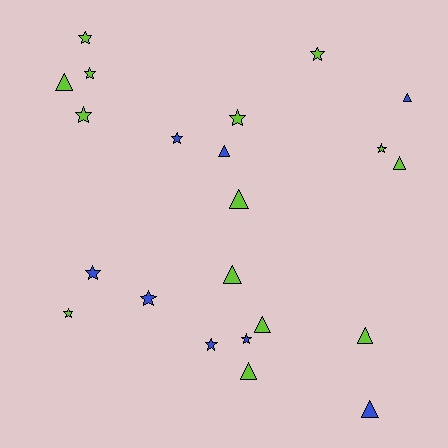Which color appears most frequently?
Lime, with 14 objects.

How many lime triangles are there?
There are 7 lime triangles.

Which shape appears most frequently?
Star, with 12 objects.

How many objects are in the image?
There are 22 objects.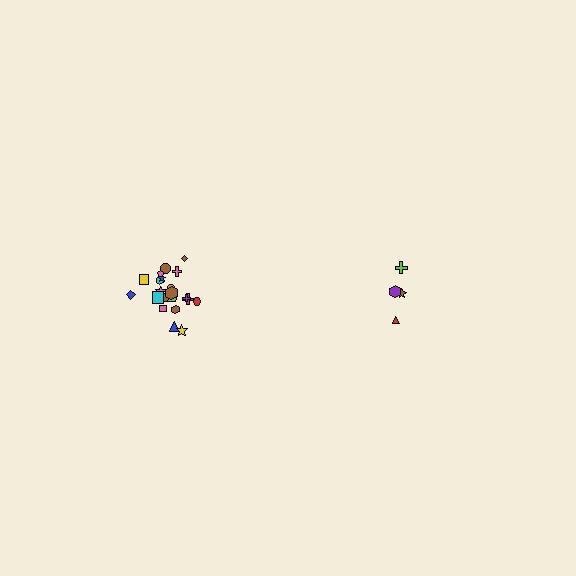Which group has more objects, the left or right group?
The left group.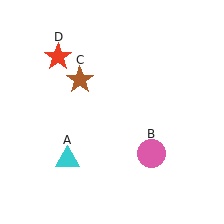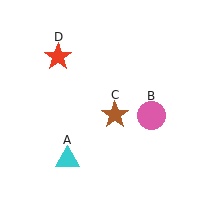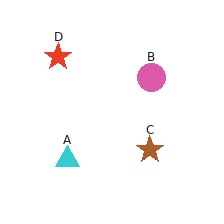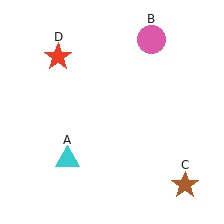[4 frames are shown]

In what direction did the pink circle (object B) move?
The pink circle (object B) moved up.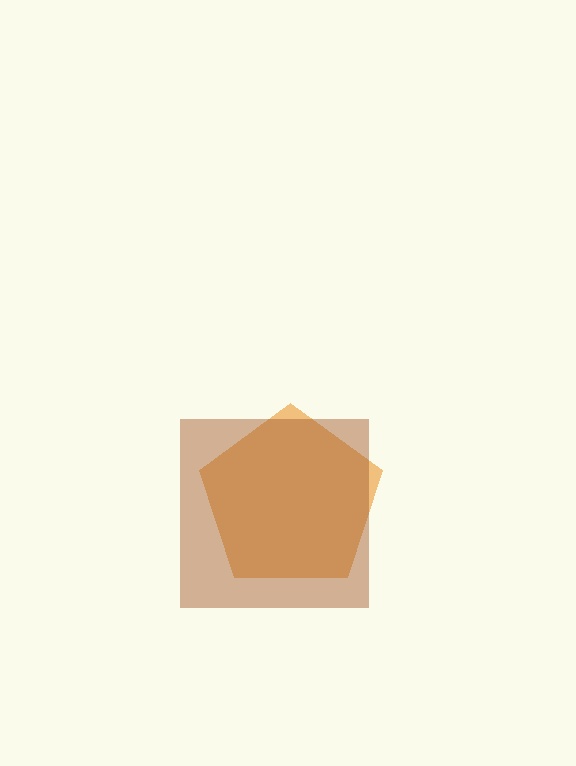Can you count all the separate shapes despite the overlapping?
Yes, there are 2 separate shapes.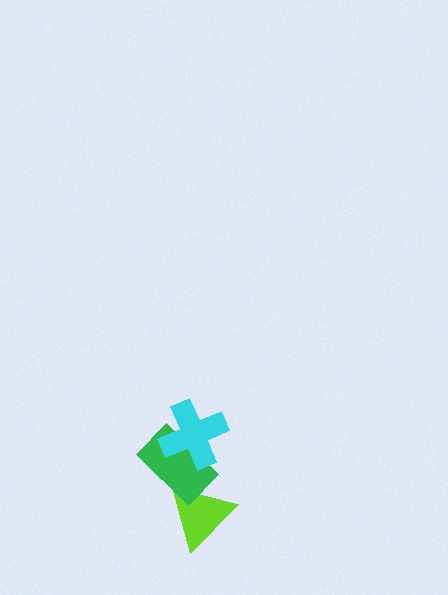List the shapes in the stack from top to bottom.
From top to bottom: the cyan cross, the green rectangle, the lime triangle.